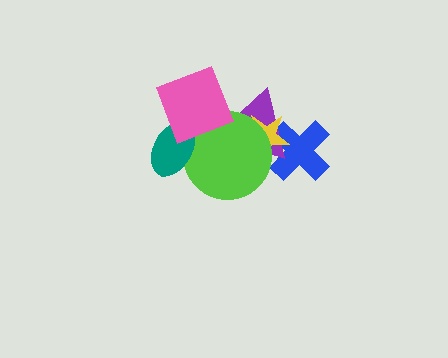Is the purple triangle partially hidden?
Yes, it is partially covered by another shape.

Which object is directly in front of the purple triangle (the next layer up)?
The yellow star is directly in front of the purple triangle.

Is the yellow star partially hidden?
Yes, it is partially covered by another shape.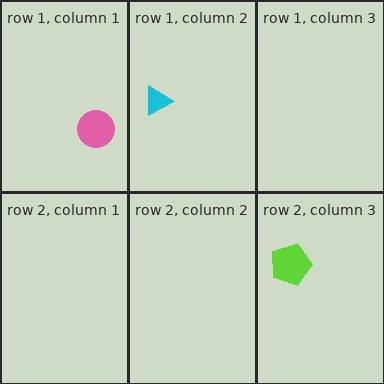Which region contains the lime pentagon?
The row 2, column 3 region.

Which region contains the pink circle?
The row 1, column 1 region.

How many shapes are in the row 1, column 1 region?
1.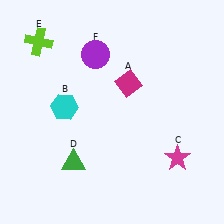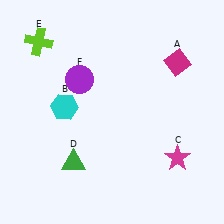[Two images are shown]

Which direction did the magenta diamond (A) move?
The magenta diamond (A) moved right.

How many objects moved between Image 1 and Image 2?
2 objects moved between the two images.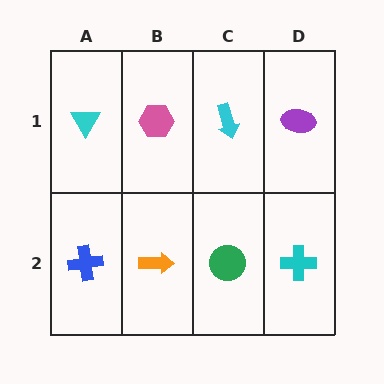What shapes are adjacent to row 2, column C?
A cyan arrow (row 1, column C), an orange arrow (row 2, column B), a cyan cross (row 2, column D).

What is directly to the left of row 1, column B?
A cyan triangle.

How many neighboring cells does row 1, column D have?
2.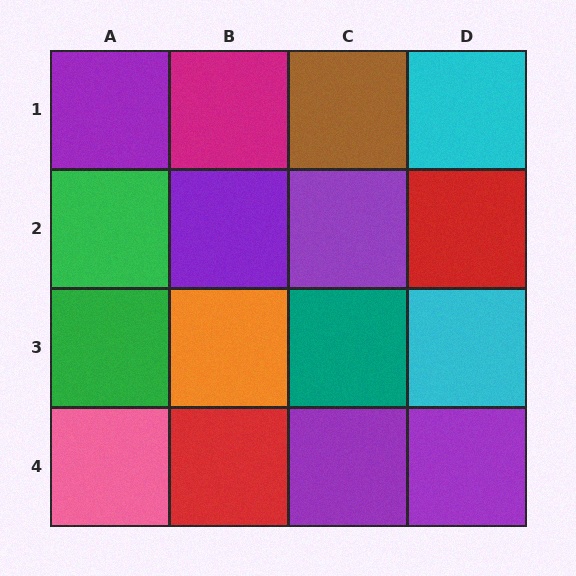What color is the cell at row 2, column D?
Red.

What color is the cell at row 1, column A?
Purple.